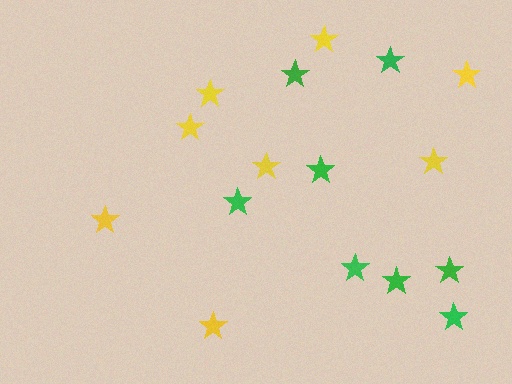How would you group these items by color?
There are 2 groups: one group of green stars (8) and one group of yellow stars (8).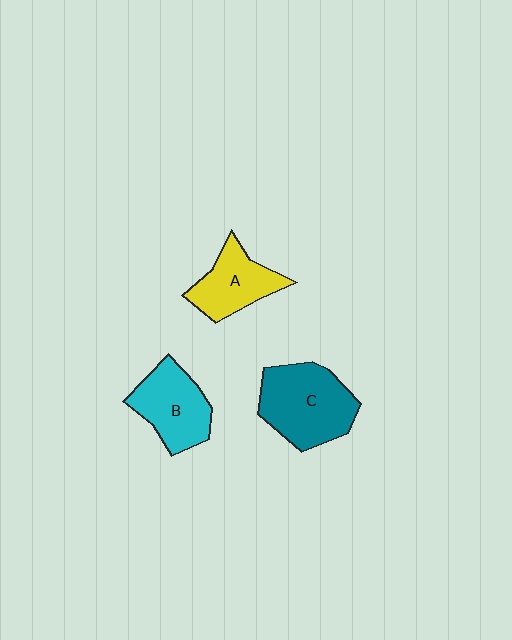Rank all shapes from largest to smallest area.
From largest to smallest: C (teal), B (cyan), A (yellow).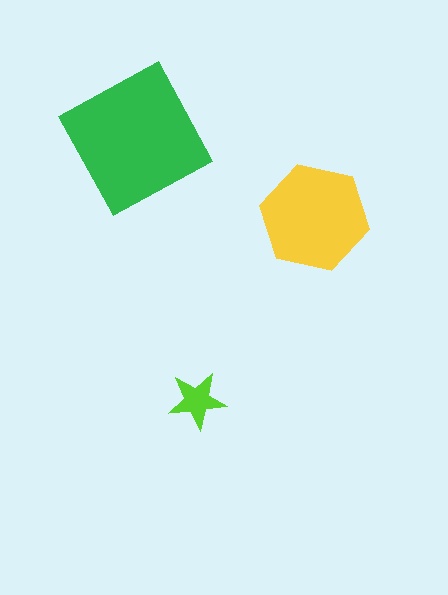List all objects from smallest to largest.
The lime star, the yellow hexagon, the green square.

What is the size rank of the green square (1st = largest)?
1st.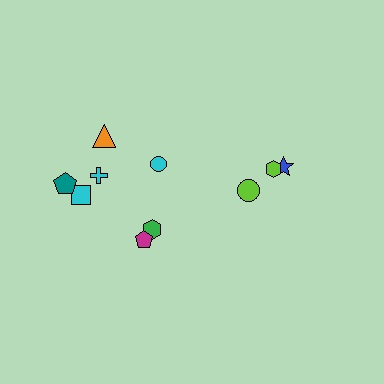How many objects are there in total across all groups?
There are 10 objects.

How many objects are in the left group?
There are 7 objects.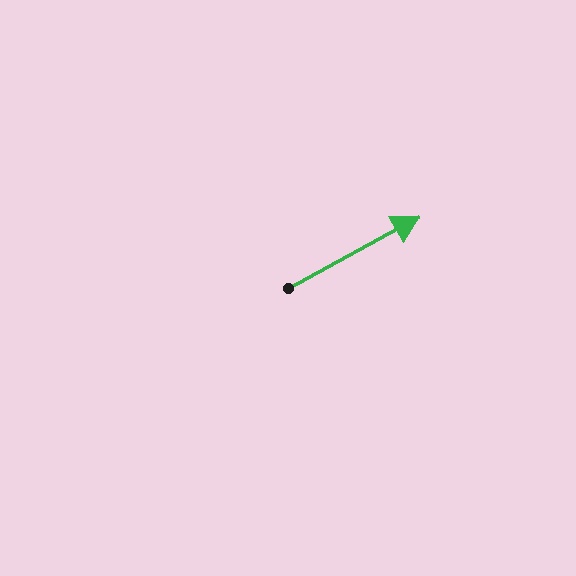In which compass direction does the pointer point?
Northeast.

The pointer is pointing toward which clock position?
Roughly 2 o'clock.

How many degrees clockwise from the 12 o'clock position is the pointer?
Approximately 62 degrees.